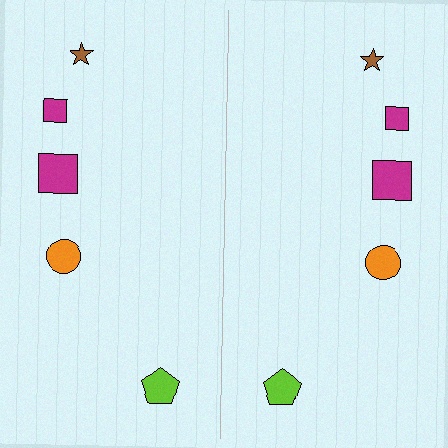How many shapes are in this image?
There are 10 shapes in this image.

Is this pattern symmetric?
Yes, this pattern has bilateral (reflection) symmetry.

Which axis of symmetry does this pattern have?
The pattern has a vertical axis of symmetry running through the center of the image.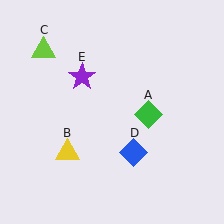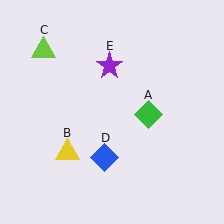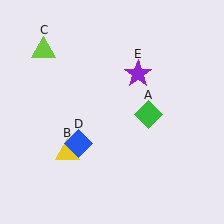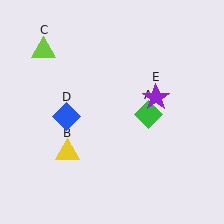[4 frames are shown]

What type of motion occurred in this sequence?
The blue diamond (object D), purple star (object E) rotated clockwise around the center of the scene.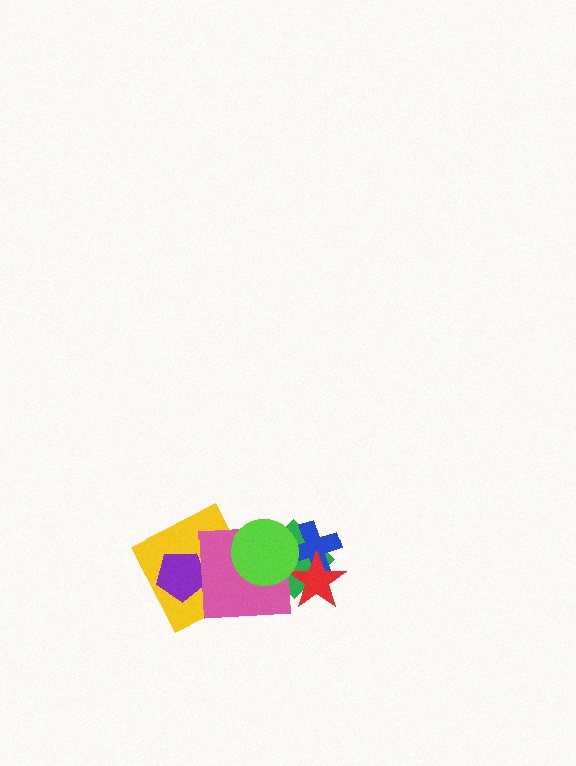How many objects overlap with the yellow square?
3 objects overlap with the yellow square.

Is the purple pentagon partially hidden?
Yes, it is partially covered by another shape.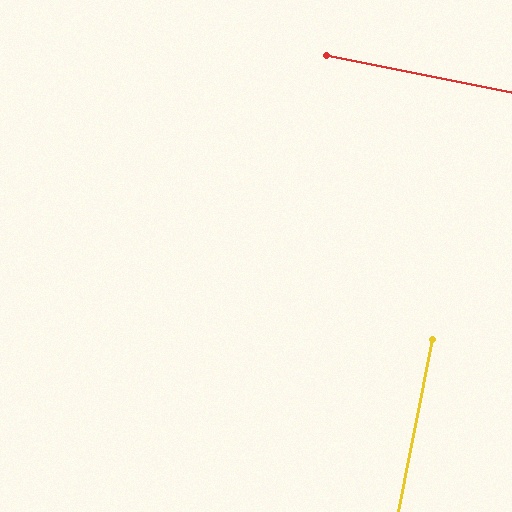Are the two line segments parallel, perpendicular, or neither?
Perpendicular — they meet at approximately 90°.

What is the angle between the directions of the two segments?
Approximately 90 degrees.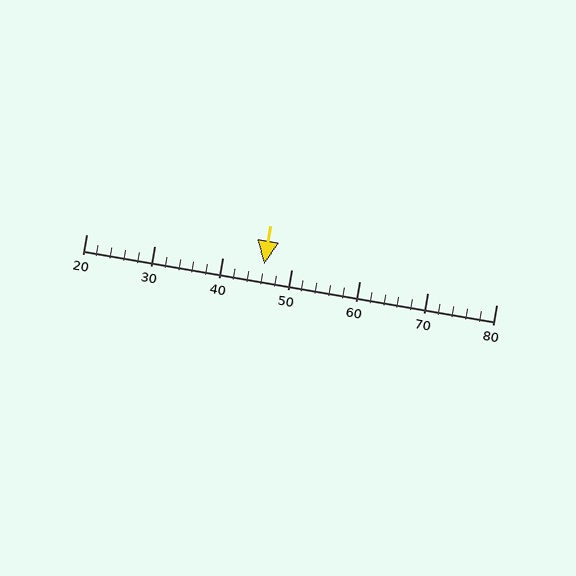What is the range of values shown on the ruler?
The ruler shows values from 20 to 80.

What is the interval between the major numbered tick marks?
The major tick marks are spaced 10 units apart.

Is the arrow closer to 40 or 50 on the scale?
The arrow is closer to 50.